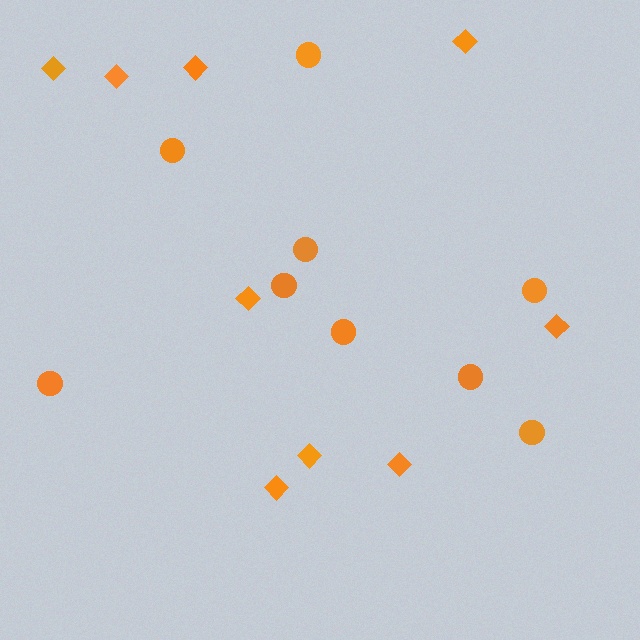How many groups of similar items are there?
There are 2 groups: one group of circles (9) and one group of diamonds (9).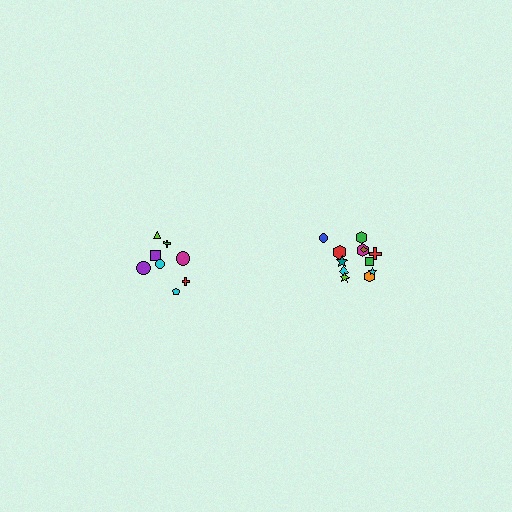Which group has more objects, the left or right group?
The right group.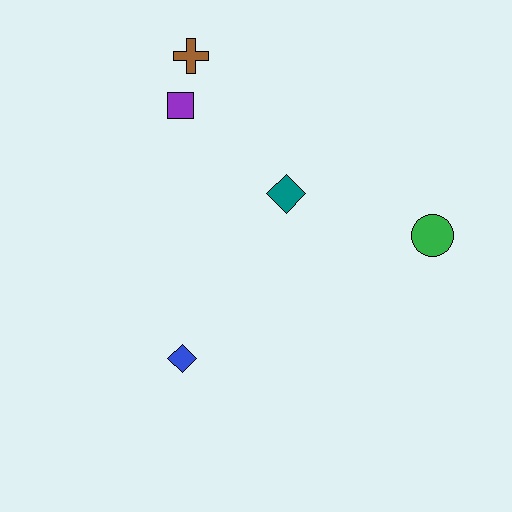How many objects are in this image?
There are 5 objects.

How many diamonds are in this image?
There are 2 diamonds.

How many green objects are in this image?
There is 1 green object.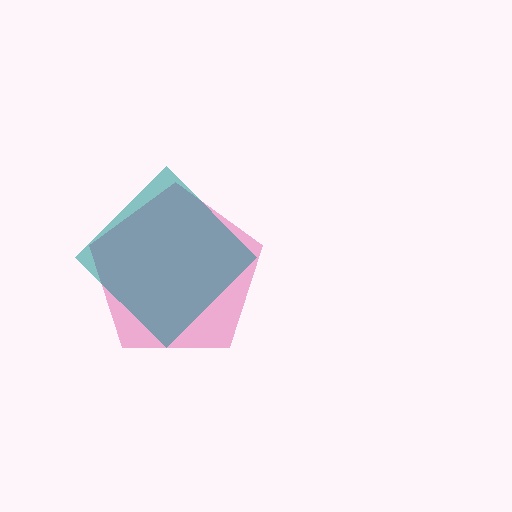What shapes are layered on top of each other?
The layered shapes are: a pink pentagon, a teal diamond.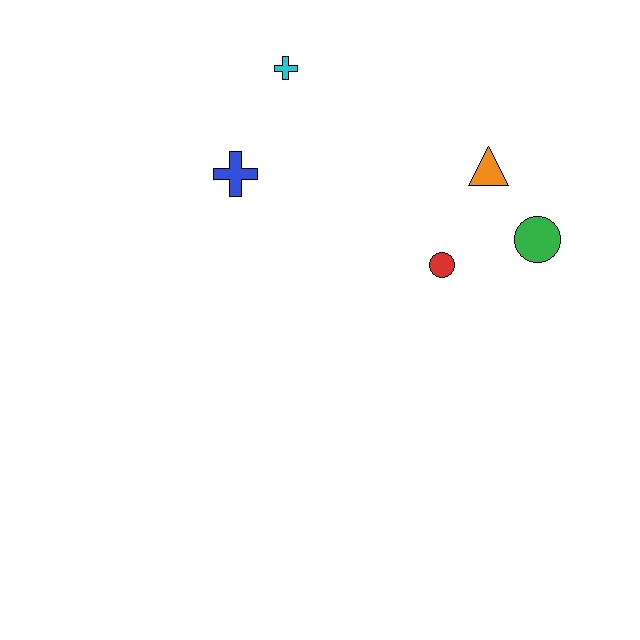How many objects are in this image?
There are 5 objects.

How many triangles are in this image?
There is 1 triangle.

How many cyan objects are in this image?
There is 1 cyan object.